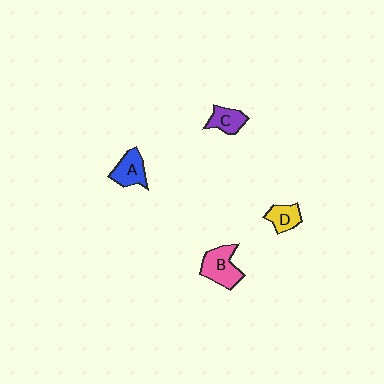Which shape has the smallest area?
Shape D (yellow).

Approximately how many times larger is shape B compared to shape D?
Approximately 1.7 times.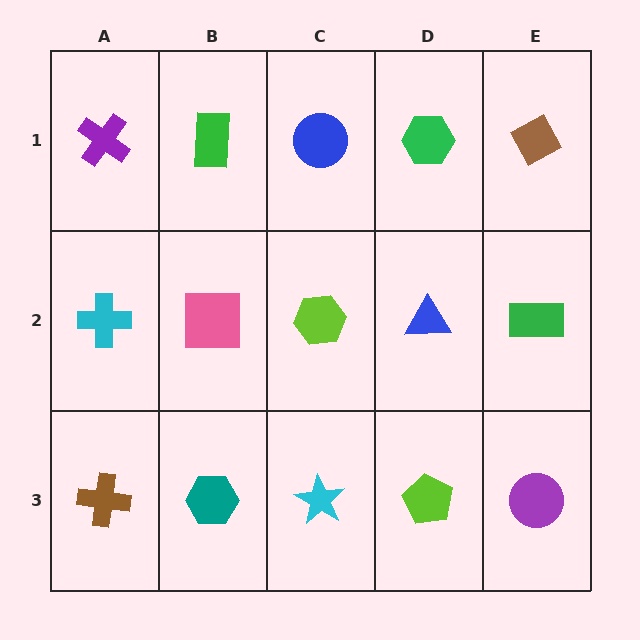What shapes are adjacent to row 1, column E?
A green rectangle (row 2, column E), a green hexagon (row 1, column D).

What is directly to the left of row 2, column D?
A lime hexagon.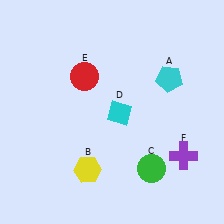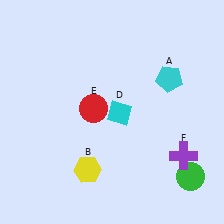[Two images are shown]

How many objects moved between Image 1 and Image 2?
2 objects moved between the two images.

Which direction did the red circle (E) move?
The red circle (E) moved down.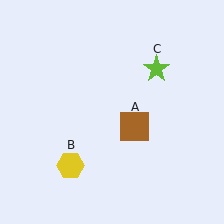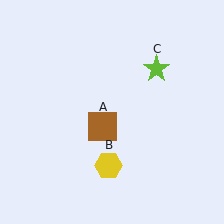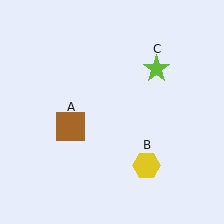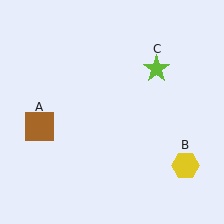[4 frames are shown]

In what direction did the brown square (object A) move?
The brown square (object A) moved left.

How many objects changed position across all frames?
2 objects changed position: brown square (object A), yellow hexagon (object B).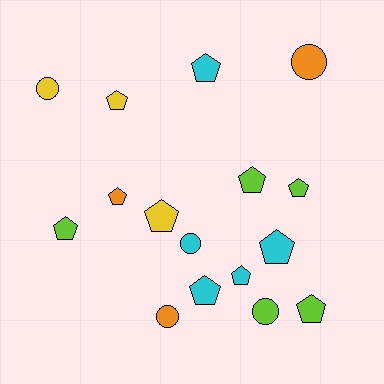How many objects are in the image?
There are 16 objects.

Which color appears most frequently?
Cyan, with 5 objects.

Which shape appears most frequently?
Pentagon, with 11 objects.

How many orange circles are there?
There are 2 orange circles.